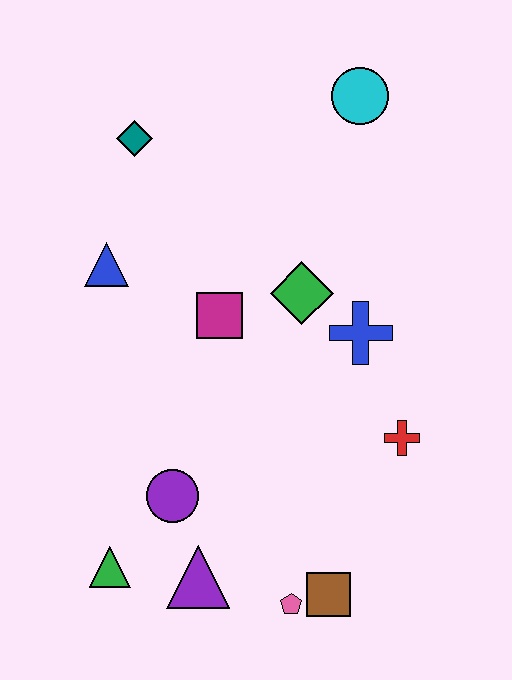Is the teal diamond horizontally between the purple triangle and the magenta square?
No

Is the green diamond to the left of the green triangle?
No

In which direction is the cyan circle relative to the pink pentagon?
The cyan circle is above the pink pentagon.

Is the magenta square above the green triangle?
Yes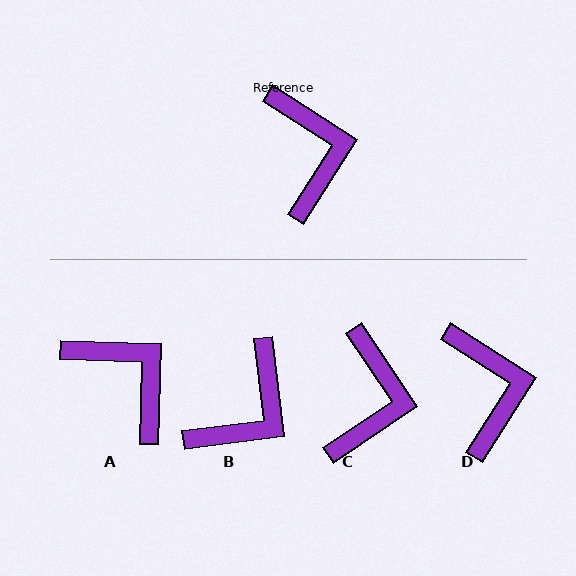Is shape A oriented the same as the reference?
No, it is off by about 31 degrees.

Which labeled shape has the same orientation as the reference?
D.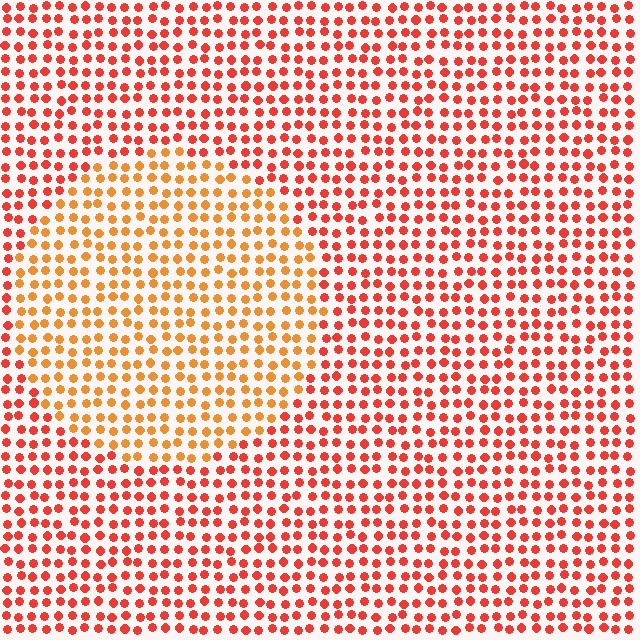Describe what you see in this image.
The image is filled with small red elements in a uniform arrangement. A circle-shaped region is visible where the elements are tinted to a slightly different hue, forming a subtle color boundary.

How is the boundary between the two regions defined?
The boundary is defined purely by a slight shift in hue (about 29 degrees). Spacing, size, and orientation are identical on both sides.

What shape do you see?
I see a circle.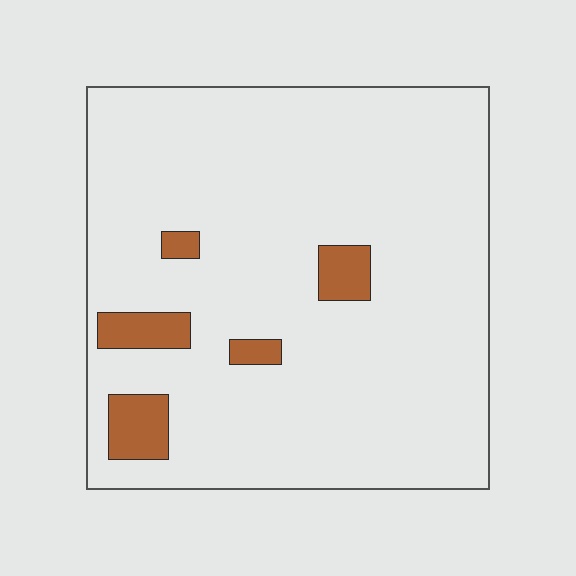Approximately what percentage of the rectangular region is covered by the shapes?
Approximately 10%.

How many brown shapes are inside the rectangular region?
5.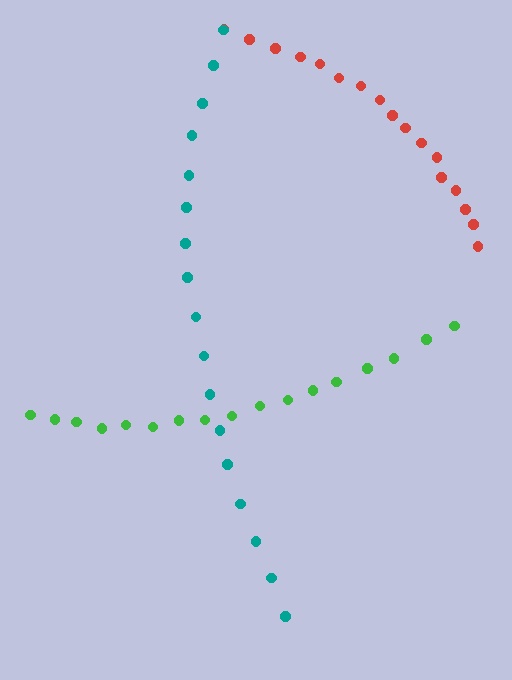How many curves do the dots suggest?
There are 3 distinct paths.